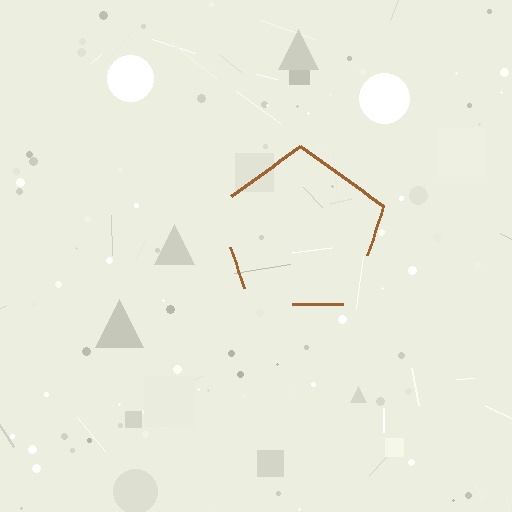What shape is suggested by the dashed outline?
The dashed outline suggests a pentagon.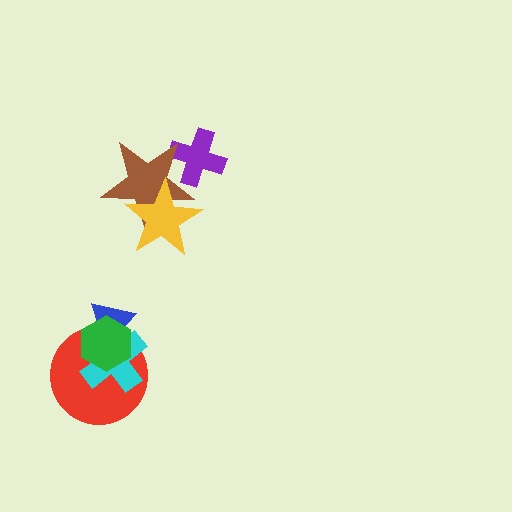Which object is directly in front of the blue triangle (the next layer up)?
The red circle is directly in front of the blue triangle.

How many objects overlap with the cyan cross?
3 objects overlap with the cyan cross.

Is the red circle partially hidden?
Yes, it is partially covered by another shape.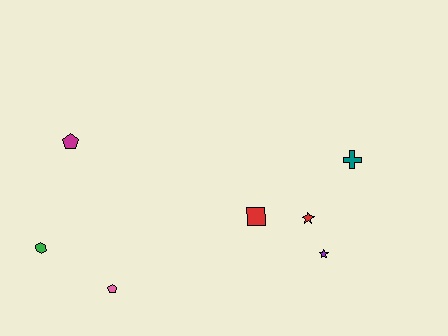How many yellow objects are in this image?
There are no yellow objects.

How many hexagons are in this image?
There is 1 hexagon.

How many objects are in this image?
There are 7 objects.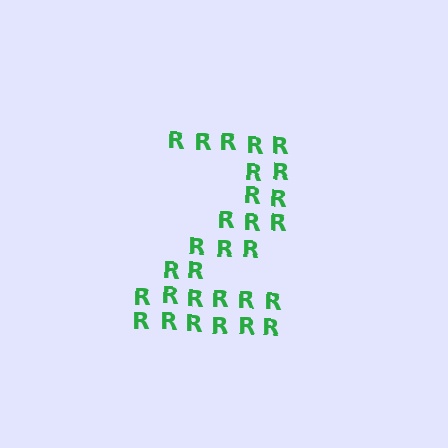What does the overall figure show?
The overall figure shows the digit 2.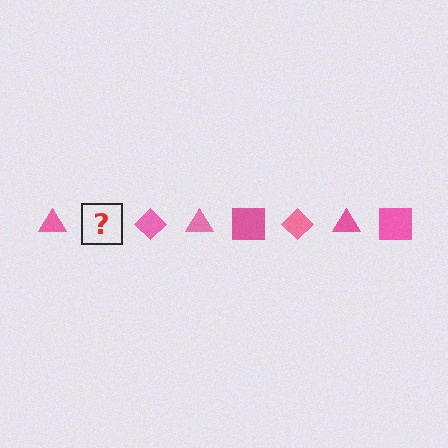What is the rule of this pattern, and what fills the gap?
The rule is that the pattern cycles through triangle, square, diamond shapes in pink. The gap should be filled with a pink square.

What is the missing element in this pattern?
The missing element is a pink square.